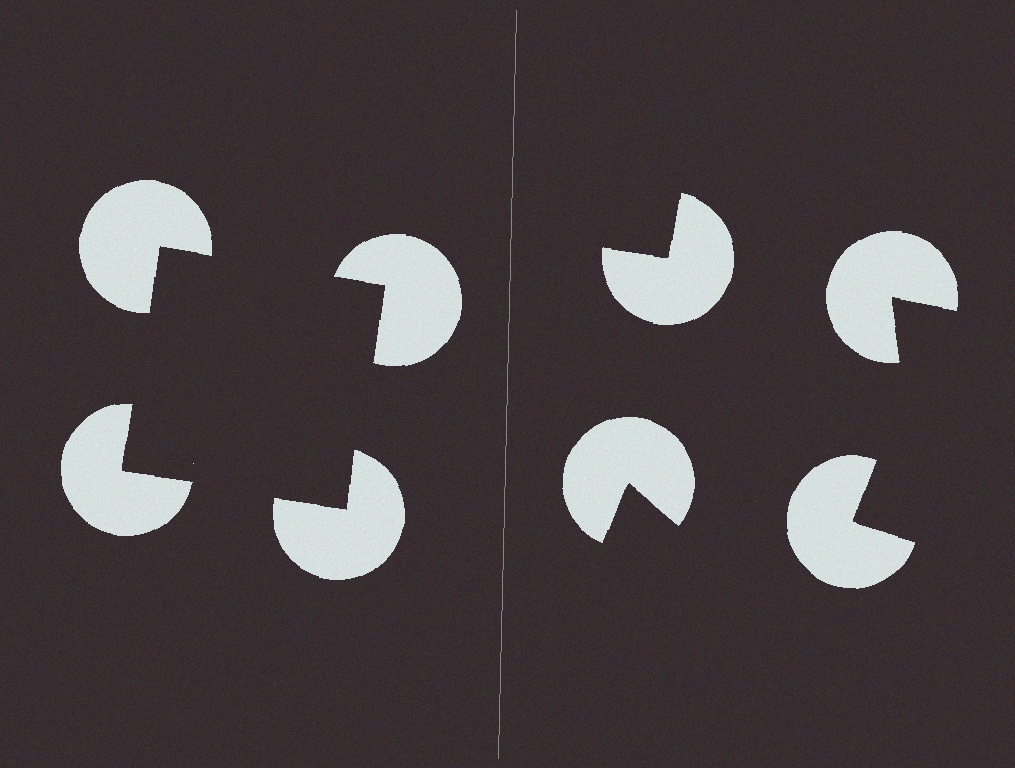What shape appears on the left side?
An illusory square.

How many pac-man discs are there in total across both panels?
8 — 4 on each side.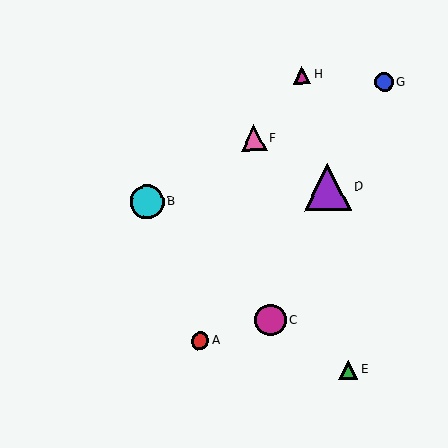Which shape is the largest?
The purple triangle (labeled D) is the largest.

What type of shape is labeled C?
Shape C is a magenta circle.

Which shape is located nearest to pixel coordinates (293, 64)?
The magenta triangle (labeled H) at (302, 75) is nearest to that location.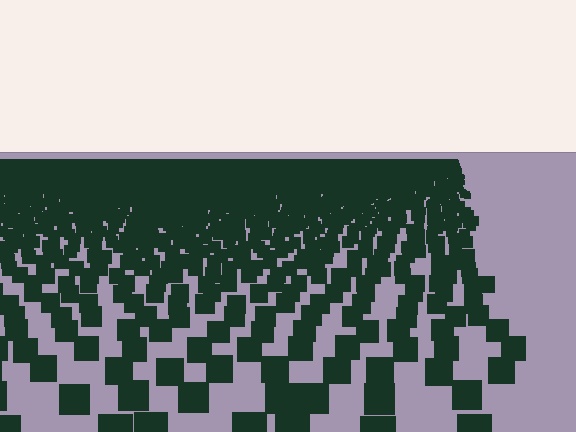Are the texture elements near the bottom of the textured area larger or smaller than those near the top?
Larger. Near the bottom, elements are closer to the viewer and appear at a bigger on-screen size.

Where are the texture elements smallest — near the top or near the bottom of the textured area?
Near the top.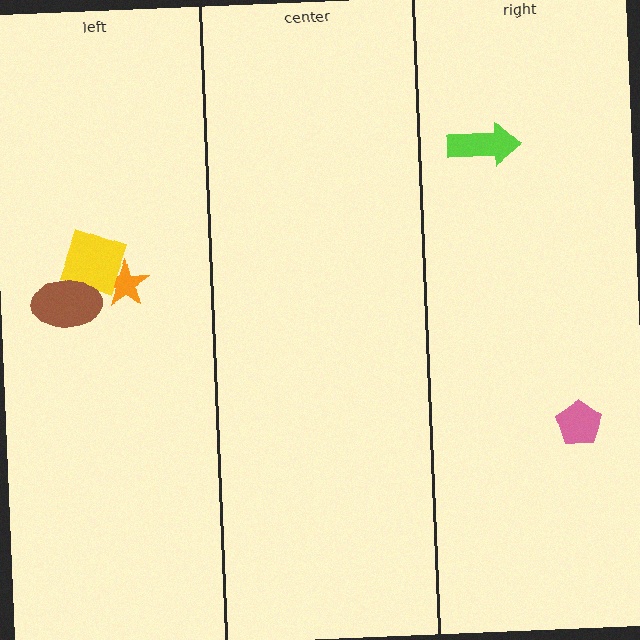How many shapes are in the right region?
2.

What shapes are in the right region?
The pink pentagon, the lime arrow.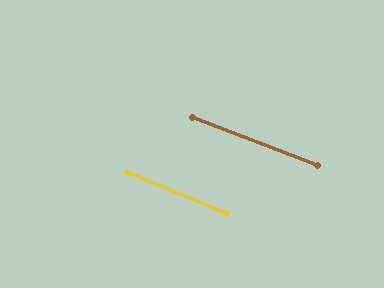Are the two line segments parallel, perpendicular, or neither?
Parallel — their directions differ by only 1.9°.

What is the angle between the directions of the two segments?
Approximately 2 degrees.